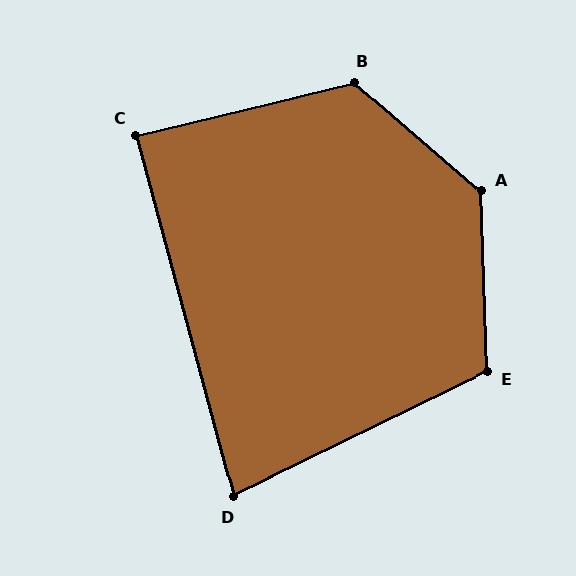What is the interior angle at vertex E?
Approximately 114 degrees (obtuse).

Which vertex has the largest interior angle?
A, at approximately 133 degrees.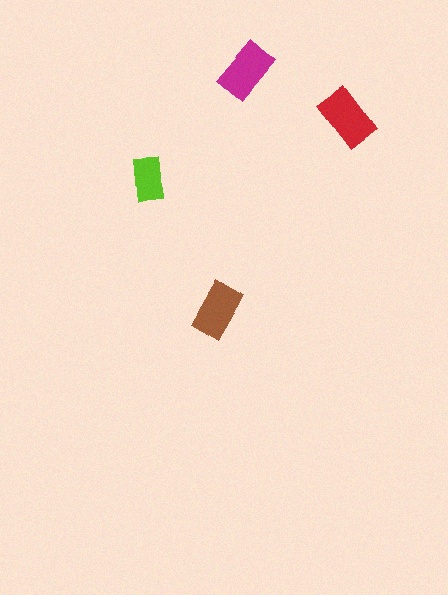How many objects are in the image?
There are 4 objects in the image.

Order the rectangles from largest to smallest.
the red one, the magenta one, the brown one, the lime one.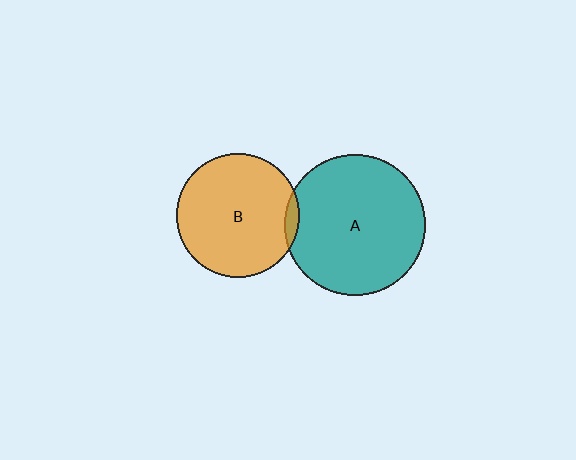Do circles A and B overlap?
Yes.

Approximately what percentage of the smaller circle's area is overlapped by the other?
Approximately 5%.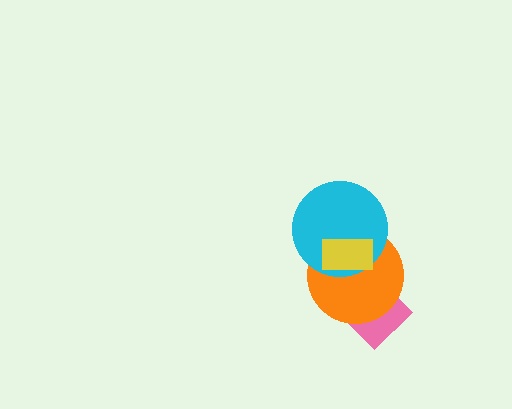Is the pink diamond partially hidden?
Yes, it is partially covered by another shape.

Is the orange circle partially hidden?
Yes, it is partially covered by another shape.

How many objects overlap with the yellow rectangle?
2 objects overlap with the yellow rectangle.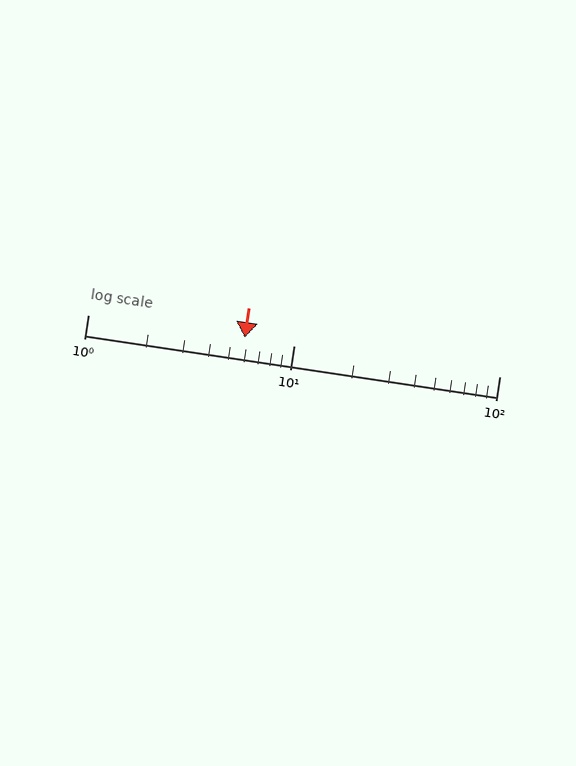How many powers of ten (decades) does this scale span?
The scale spans 2 decades, from 1 to 100.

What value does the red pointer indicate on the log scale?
The pointer indicates approximately 5.8.